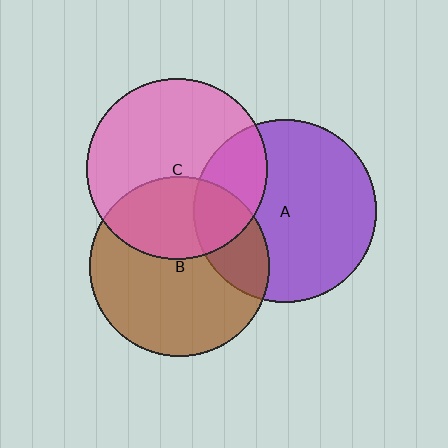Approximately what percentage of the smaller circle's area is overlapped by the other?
Approximately 25%.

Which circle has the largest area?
Circle A (purple).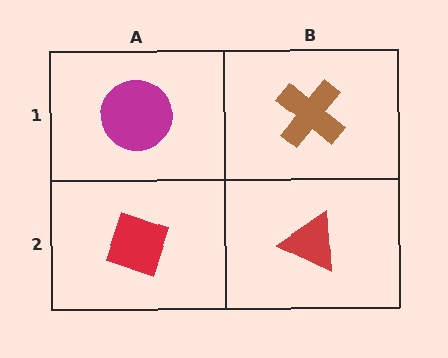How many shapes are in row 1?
2 shapes.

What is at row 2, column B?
A red triangle.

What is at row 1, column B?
A brown cross.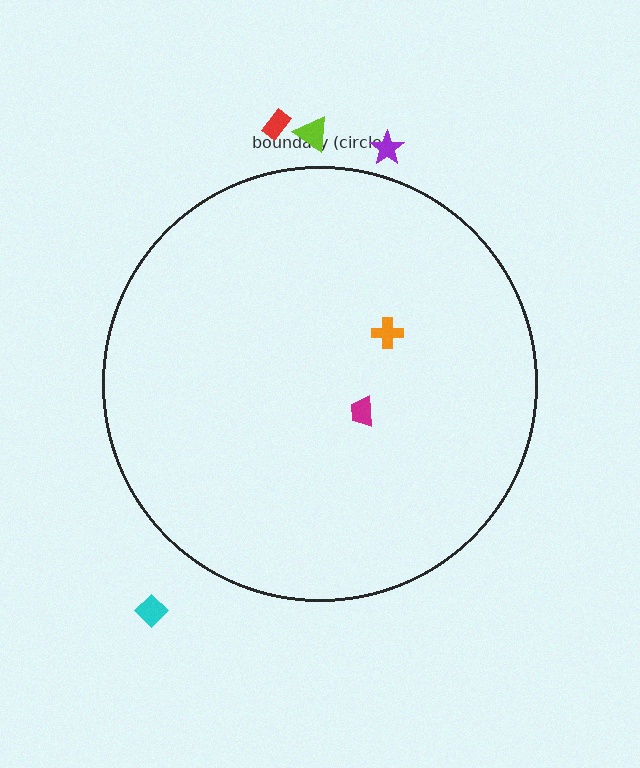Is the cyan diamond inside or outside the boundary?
Outside.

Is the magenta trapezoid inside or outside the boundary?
Inside.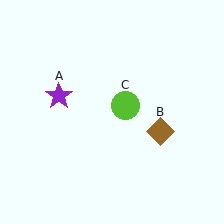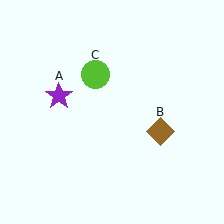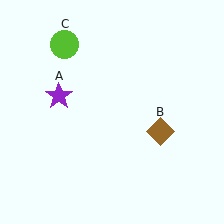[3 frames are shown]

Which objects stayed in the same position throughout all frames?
Purple star (object A) and brown diamond (object B) remained stationary.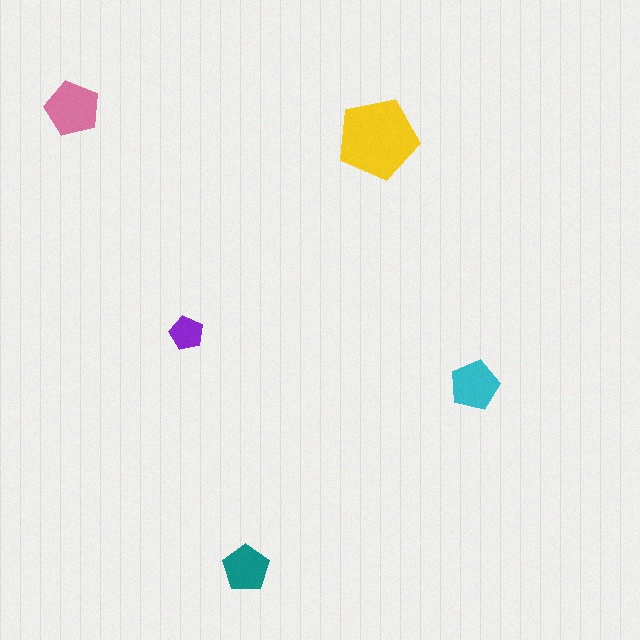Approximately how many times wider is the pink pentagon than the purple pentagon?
About 1.5 times wider.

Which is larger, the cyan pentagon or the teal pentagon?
The cyan one.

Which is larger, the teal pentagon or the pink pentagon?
The pink one.